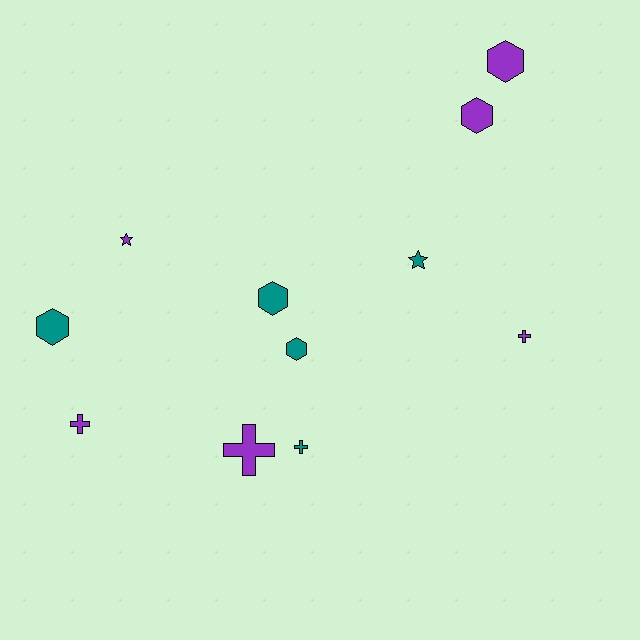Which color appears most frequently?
Purple, with 6 objects.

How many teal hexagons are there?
There are 3 teal hexagons.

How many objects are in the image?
There are 11 objects.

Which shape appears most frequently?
Hexagon, with 5 objects.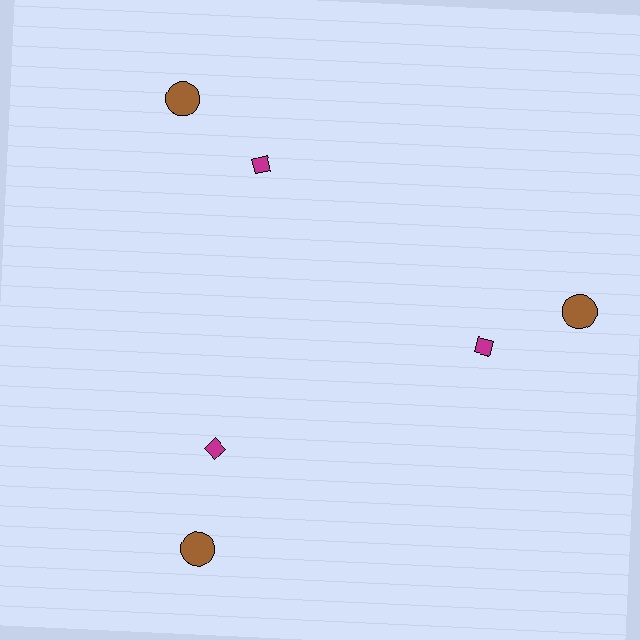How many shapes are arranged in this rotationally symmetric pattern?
There are 6 shapes, arranged in 3 groups of 2.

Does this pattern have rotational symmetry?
Yes, this pattern has 3-fold rotational symmetry. It looks the same after rotating 120 degrees around the center.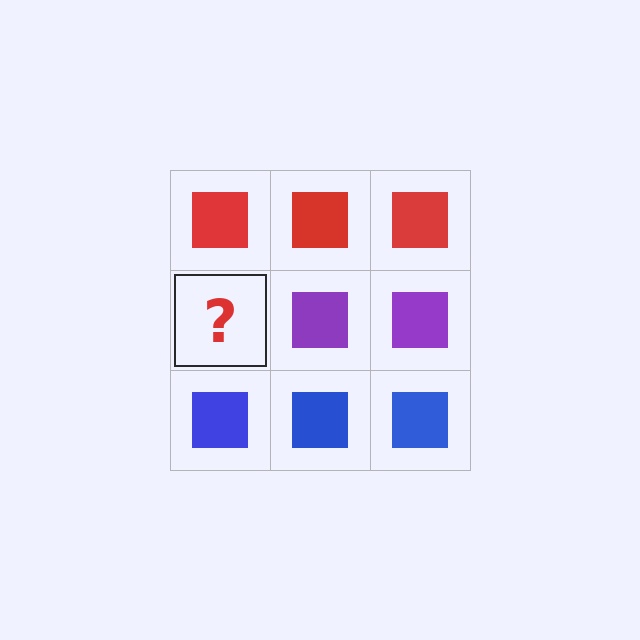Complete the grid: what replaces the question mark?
The question mark should be replaced with a purple square.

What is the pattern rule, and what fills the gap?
The rule is that each row has a consistent color. The gap should be filled with a purple square.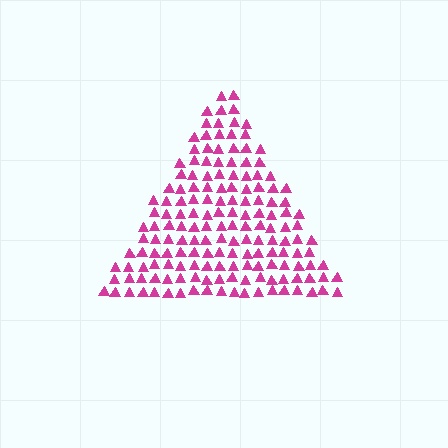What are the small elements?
The small elements are triangles.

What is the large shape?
The large shape is a triangle.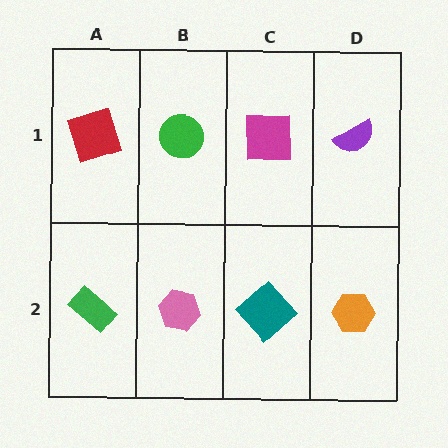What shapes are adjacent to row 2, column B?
A green circle (row 1, column B), a green rectangle (row 2, column A), a teal diamond (row 2, column C).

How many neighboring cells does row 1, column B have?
3.